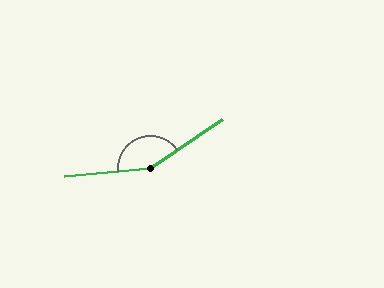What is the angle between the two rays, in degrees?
Approximately 151 degrees.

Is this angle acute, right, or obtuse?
It is obtuse.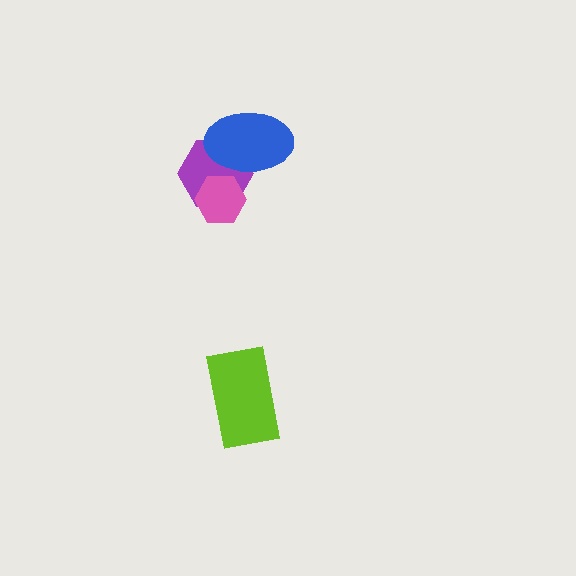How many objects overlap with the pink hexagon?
2 objects overlap with the pink hexagon.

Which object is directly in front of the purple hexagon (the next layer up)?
The pink hexagon is directly in front of the purple hexagon.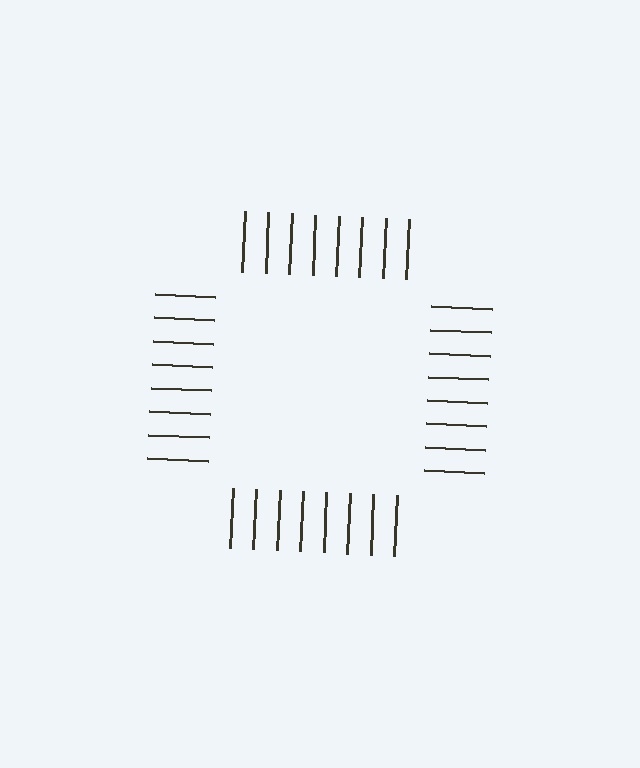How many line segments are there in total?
32 — 8 along each of the 4 edges.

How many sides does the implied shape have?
4 sides — the line-ends trace a square.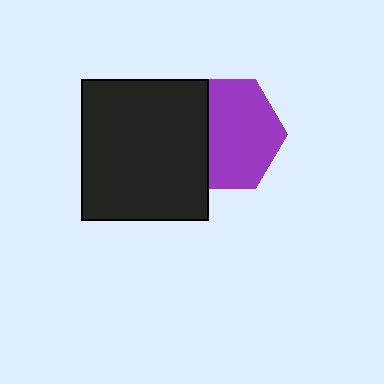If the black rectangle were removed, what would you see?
You would see the complete purple hexagon.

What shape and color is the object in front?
The object in front is a black rectangle.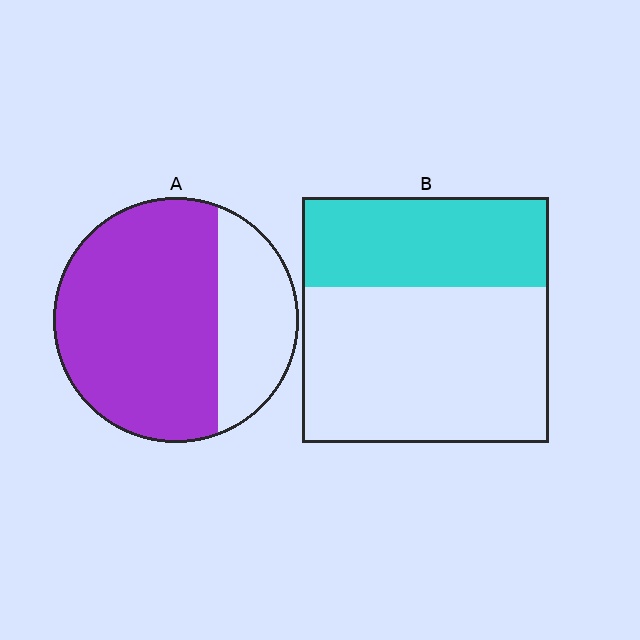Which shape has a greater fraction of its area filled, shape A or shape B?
Shape A.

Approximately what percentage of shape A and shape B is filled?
A is approximately 70% and B is approximately 35%.